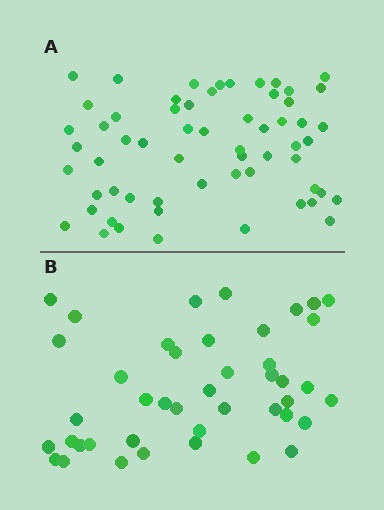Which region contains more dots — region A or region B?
Region A (the top region) has more dots.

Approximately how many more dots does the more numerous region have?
Region A has approximately 15 more dots than region B.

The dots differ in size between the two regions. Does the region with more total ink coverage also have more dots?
No. Region B has more total ink coverage because its dots are larger, but region A actually contains more individual dots. Total area can be misleading — the number of items is what matters here.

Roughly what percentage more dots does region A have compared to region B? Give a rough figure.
About 40% more.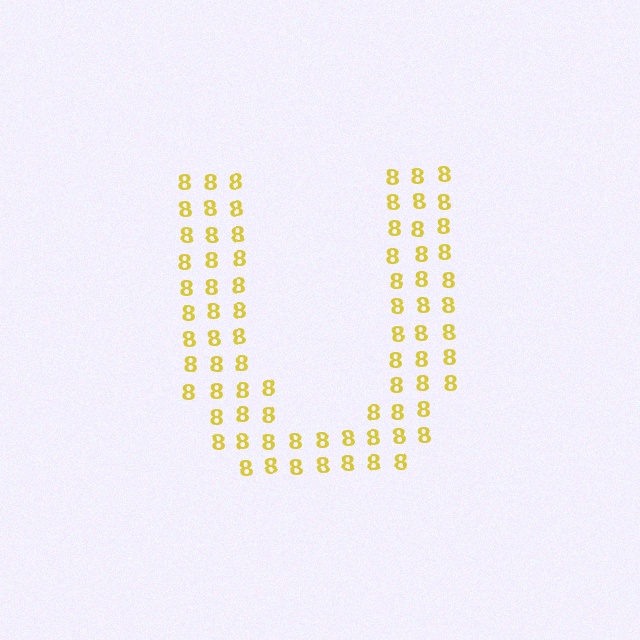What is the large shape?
The large shape is the letter U.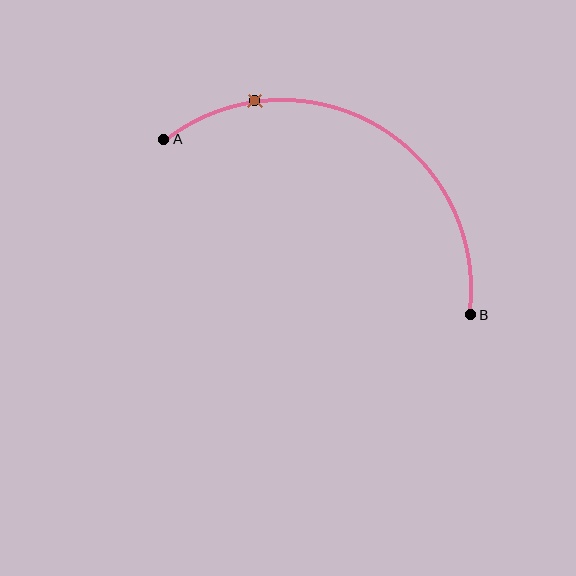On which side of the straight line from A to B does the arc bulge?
The arc bulges above the straight line connecting A and B.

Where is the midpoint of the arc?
The arc midpoint is the point on the curve farthest from the straight line joining A and B. It sits above that line.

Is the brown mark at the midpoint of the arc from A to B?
No. The brown mark lies on the arc but is closer to endpoint A. The arc midpoint would be at the point on the curve equidistant along the arc from both A and B.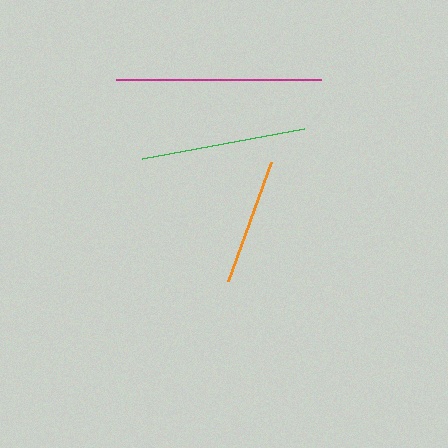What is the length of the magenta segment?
The magenta segment is approximately 205 pixels long.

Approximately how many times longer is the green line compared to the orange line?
The green line is approximately 1.3 times the length of the orange line.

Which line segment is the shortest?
The orange line is the shortest at approximately 127 pixels.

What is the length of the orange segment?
The orange segment is approximately 127 pixels long.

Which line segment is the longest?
The magenta line is the longest at approximately 205 pixels.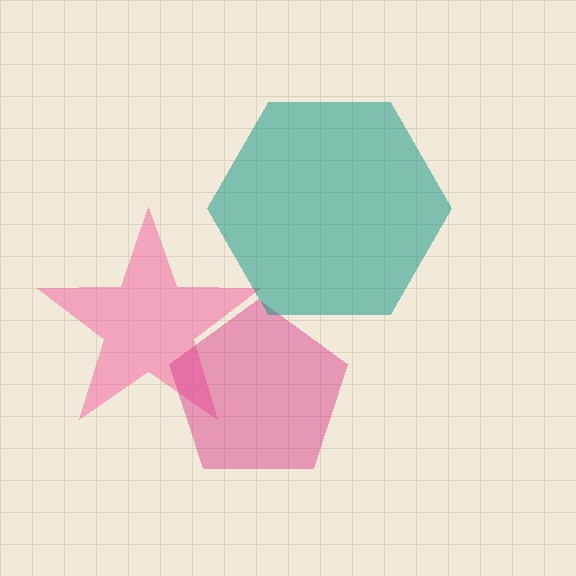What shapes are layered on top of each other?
The layered shapes are: a pink star, a magenta pentagon, a teal hexagon.